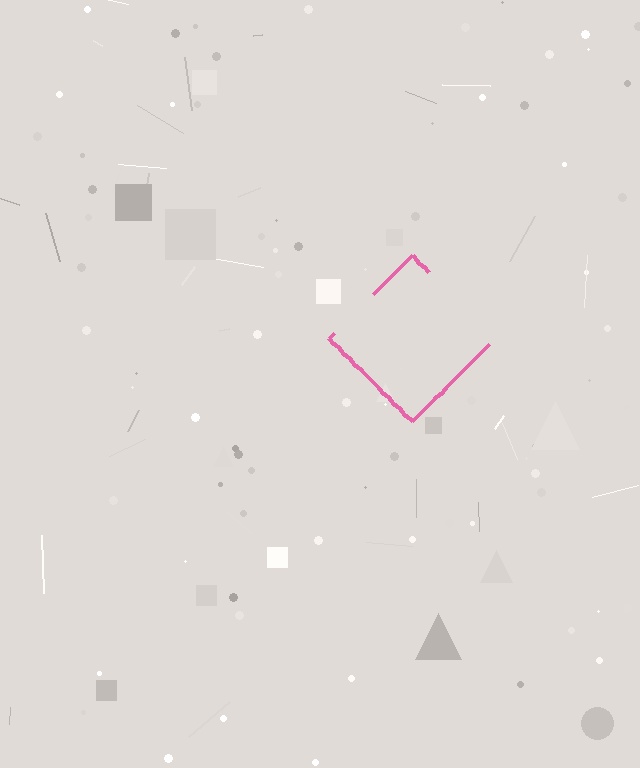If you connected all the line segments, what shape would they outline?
They would outline a diamond.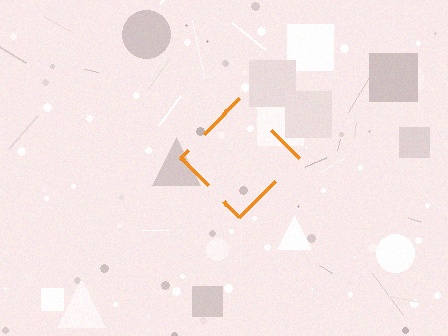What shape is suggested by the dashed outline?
The dashed outline suggests a diamond.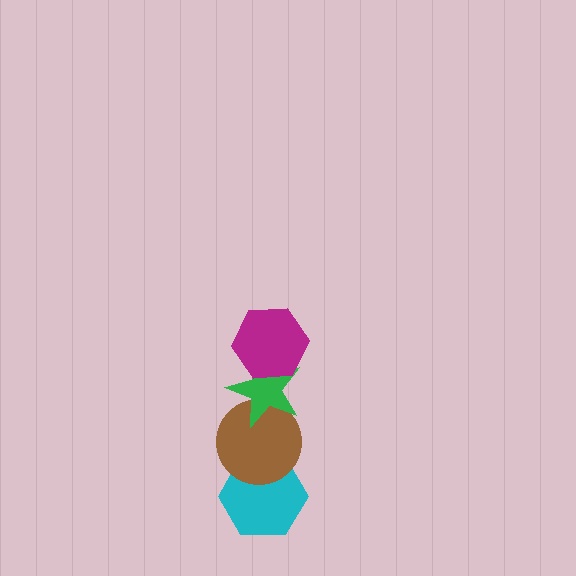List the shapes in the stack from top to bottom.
From top to bottom: the magenta hexagon, the green star, the brown circle, the cyan hexagon.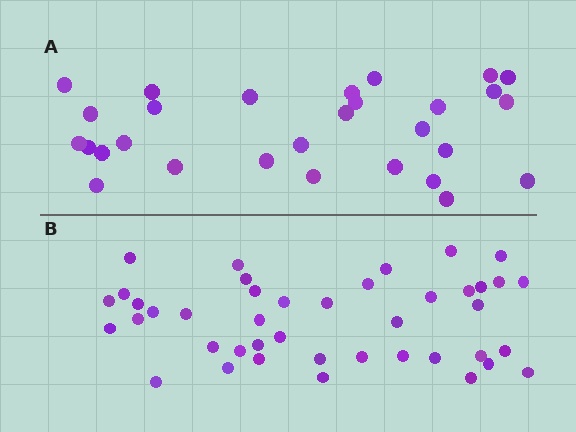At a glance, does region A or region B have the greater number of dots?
Region B (the bottom region) has more dots.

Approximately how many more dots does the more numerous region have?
Region B has approximately 15 more dots than region A.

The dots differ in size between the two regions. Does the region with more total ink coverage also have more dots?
No. Region A has more total ink coverage because its dots are larger, but region B actually contains more individual dots. Total area can be misleading — the number of items is what matters here.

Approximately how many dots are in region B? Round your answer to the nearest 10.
About 40 dots. (The exact count is 42, which rounds to 40.)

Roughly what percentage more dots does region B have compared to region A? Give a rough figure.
About 45% more.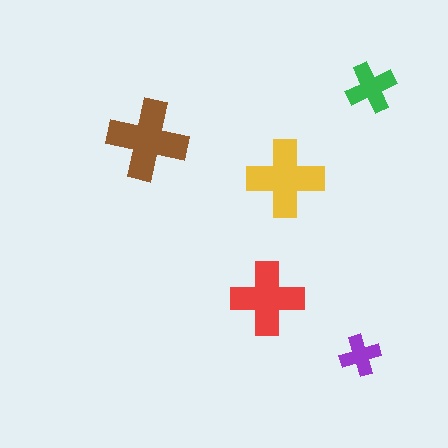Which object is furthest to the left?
The brown cross is leftmost.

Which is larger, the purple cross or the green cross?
The green one.